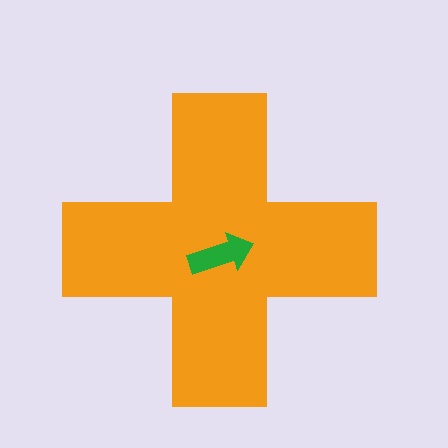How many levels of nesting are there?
2.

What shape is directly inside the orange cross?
The green arrow.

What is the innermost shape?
The green arrow.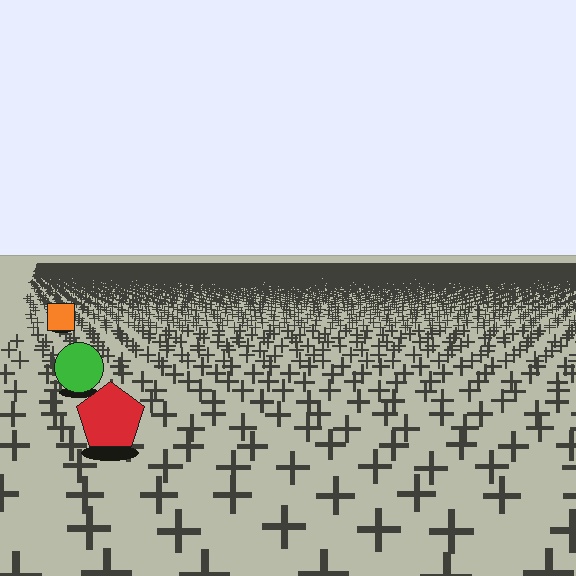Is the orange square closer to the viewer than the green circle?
No. The green circle is closer — you can tell from the texture gradient: the ground texture is coarser near it.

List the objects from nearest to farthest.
From nearest to farthest: the red pentagon, the green circle, the orange square.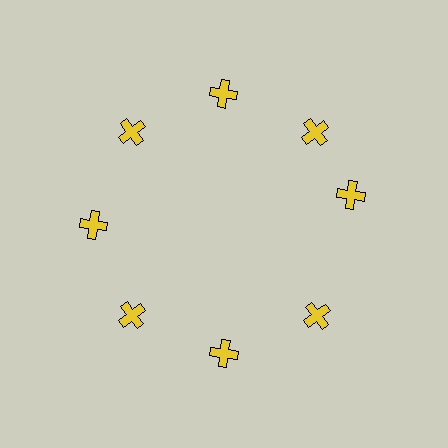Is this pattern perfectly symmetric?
No. The 8 yellow crosses are arranged in a ring, but one element near the 3 o'clock position is rotated out of alignment along the ring, breaking the 8-fold rotational symmetry.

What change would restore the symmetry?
The symmetry would be restored by rotating it back into even spacing with its neighbors so that all 8 crosses sit at equal angles and equal distance from the center.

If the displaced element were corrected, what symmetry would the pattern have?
It would have 8-fold rotational symmetry — the pattern would map onto itself every 45 degrees.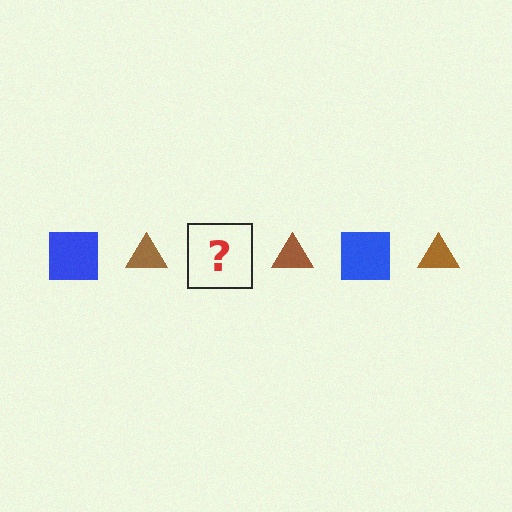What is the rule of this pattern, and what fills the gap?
The rule is that the pattern alternates between blue square and brown triangle. The gap should be filled with a blue square.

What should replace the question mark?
The question mark should be replaced with a blue square.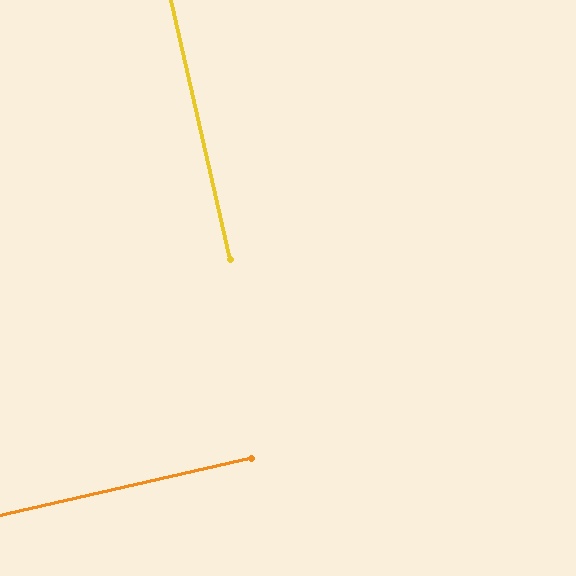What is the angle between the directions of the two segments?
Approximately 90 degrees.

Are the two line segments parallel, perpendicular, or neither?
Perpendicular — they meet at approximately 90°.